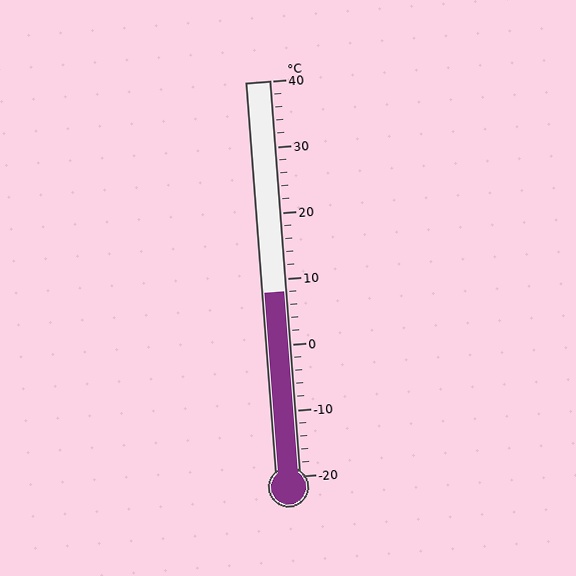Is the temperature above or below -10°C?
The temperature is above -10°C.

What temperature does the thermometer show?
The thermometer shows approximately 8°C.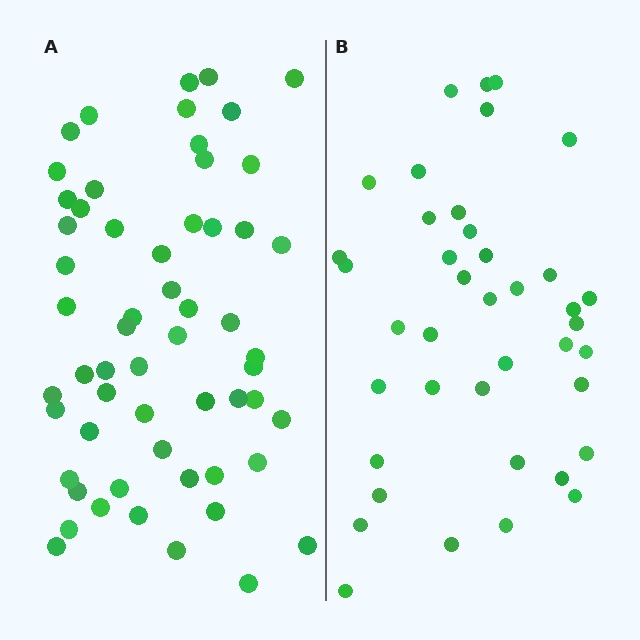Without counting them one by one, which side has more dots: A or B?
Region A (the left region) has more dots.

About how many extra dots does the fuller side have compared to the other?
Region A has approximately 20 more dots than region B.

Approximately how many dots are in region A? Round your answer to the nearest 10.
About 60 dots. (The exact count is 58, which rounds to 60.)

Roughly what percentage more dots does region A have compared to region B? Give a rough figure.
About 45% more.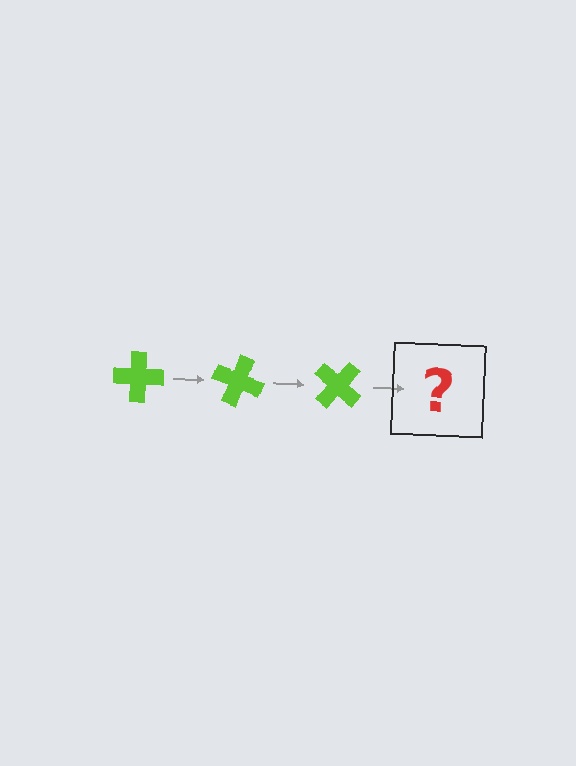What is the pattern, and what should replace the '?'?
The pattern is that the cross rotates 20 degrees each step. The '?' should be a lime cross rotated 60 degrees.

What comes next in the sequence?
The next element should be a lime cross rotated 60 degrees.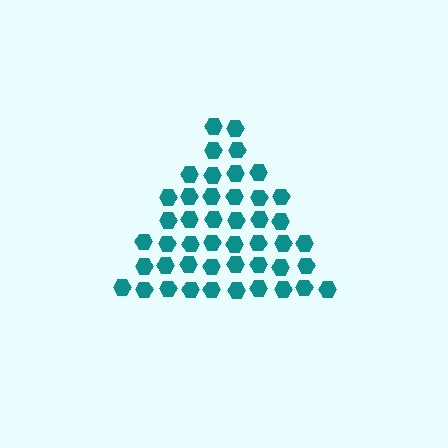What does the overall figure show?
The overall figure shows a triangle.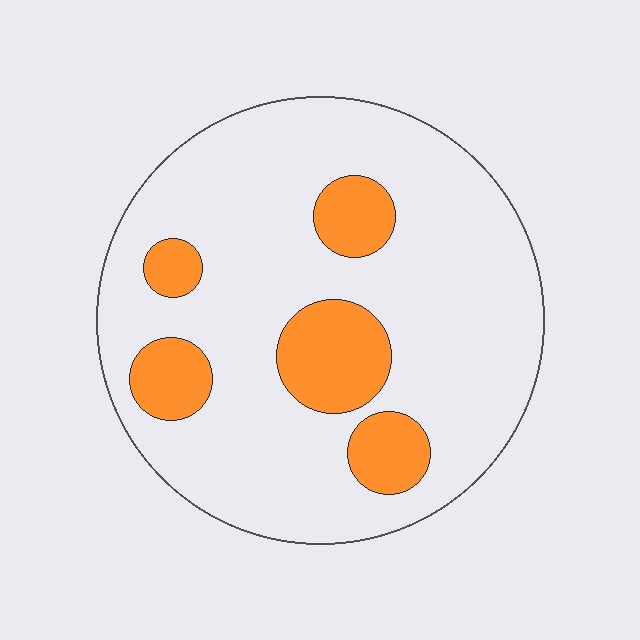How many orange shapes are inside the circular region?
5.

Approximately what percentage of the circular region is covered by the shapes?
Approximately 20%.